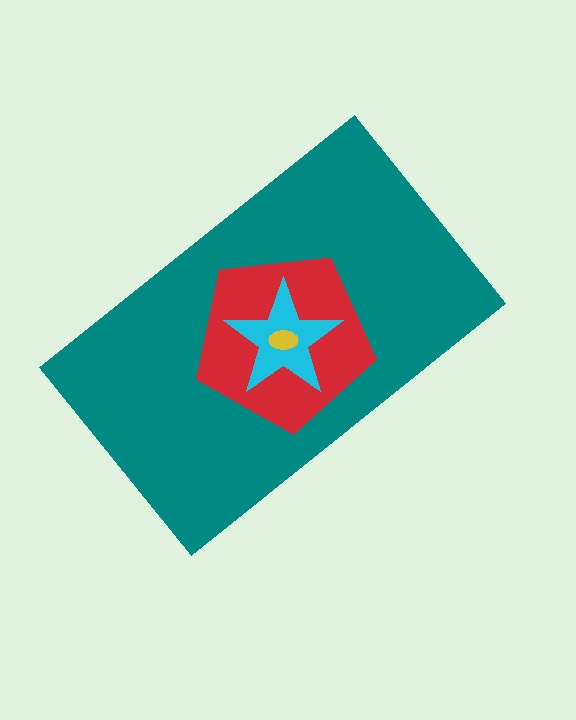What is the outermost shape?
The teal rectangle.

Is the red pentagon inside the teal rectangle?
Yes.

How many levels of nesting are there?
4.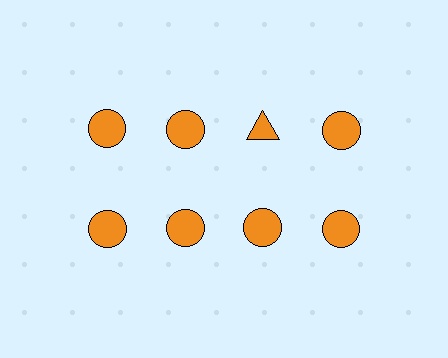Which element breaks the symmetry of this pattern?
The orange triangle in the top row, center column breaks the symmetry. All other shapes are orange circles.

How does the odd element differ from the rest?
It has a different shape: triangle instead of circle.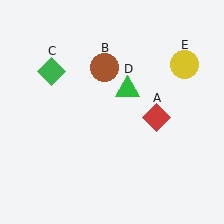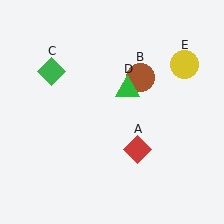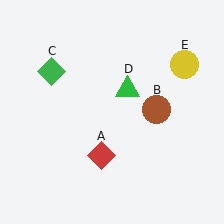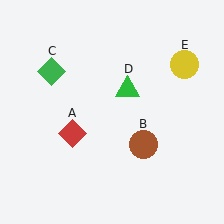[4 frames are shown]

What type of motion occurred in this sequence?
The red diamond (object A), brown circle (object B) rotated clockwise around the center of the scene.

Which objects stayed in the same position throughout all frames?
Green diamond (object C) and green triangle (object D) and yellow circle (object E) remained stationary.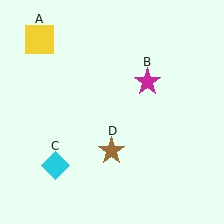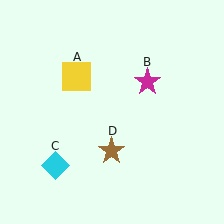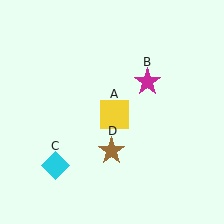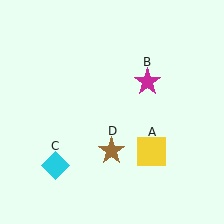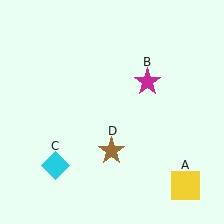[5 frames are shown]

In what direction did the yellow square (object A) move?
The yellow square (object A) moved down and to the right.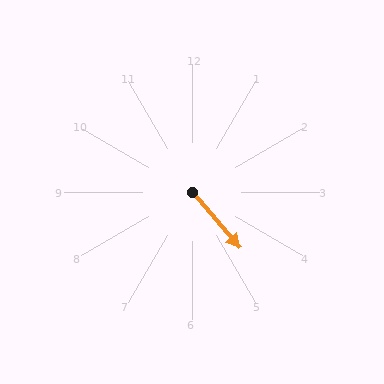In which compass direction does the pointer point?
Southeast.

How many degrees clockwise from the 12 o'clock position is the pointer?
Approximately 139 degrees.